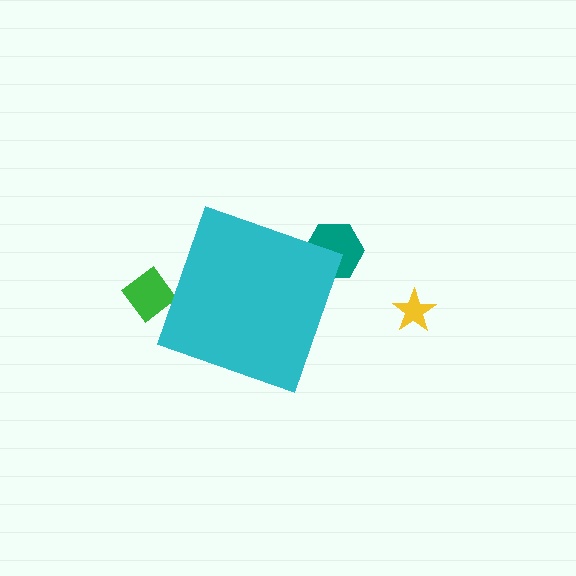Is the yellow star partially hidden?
No, the yellow star is fully visible.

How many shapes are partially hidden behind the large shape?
2 shapes are partially hidden.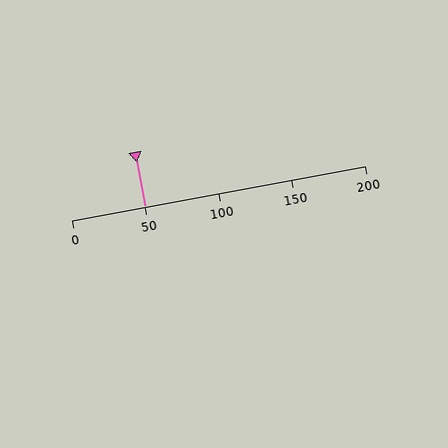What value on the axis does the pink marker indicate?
The marker indicates approximately 50.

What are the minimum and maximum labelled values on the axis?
The axis runs from 0 to 200.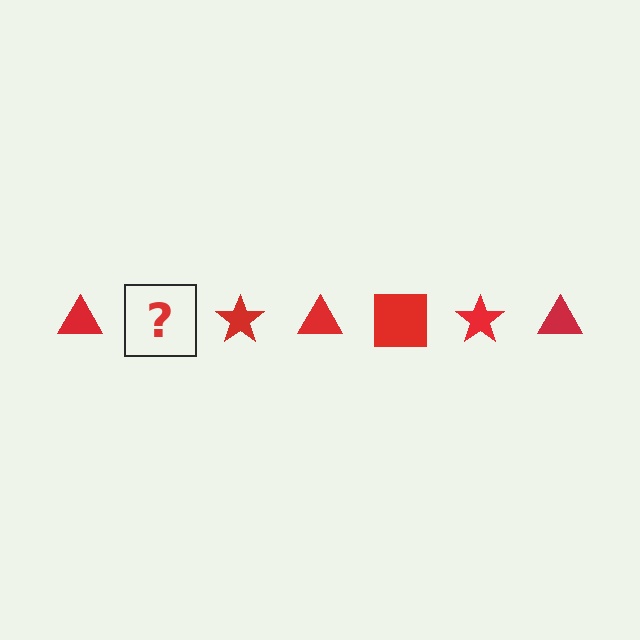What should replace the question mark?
The question mark should be replaced with a red square.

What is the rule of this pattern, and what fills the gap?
The rule is that the pattern cycles through triangle, square, star shapes in red. The gap should be filled with a red square.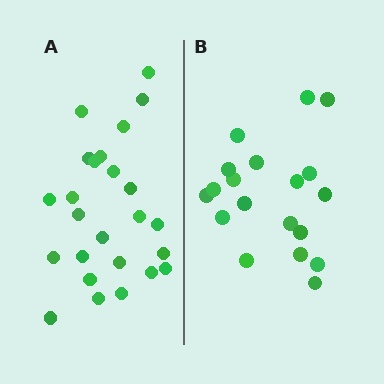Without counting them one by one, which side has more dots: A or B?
Region A (the left region) has more dots.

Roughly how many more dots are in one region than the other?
Region A has about 6 more dots than region B.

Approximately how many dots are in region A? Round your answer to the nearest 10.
About 20 dots. (The exact count is 25, which rounds to 20.)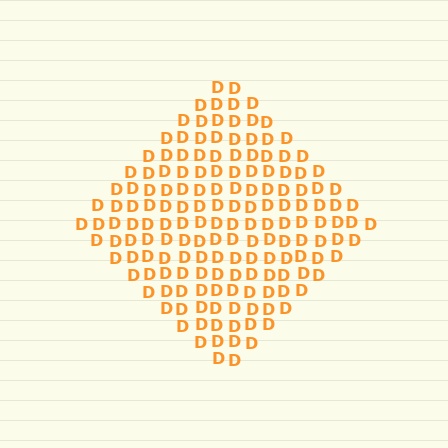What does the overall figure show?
The overall figure shows a diamond.